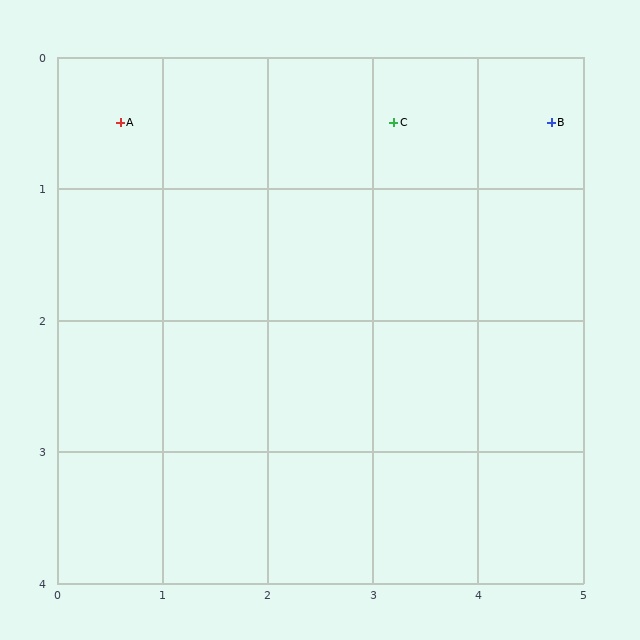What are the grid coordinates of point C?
Point C is at approximately (3.2, 0.5).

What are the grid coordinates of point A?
Point A is at approximately (0.6, 0.5).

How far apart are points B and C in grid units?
Points B and C are about 1.5 grid units apart.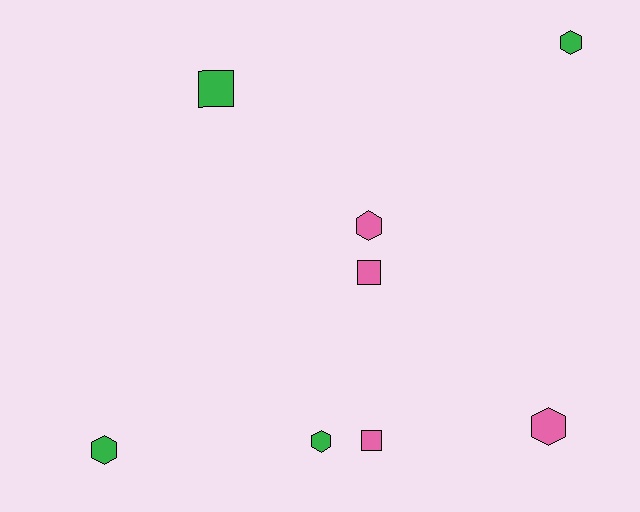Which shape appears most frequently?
Hexagon, with 5 objects.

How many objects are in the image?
There are 8 objects.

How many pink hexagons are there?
There are 2 pink hexagons.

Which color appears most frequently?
Green, with 4 objects.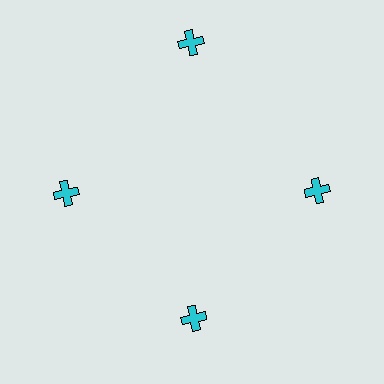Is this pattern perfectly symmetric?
No. The 4 cyan crosses are arranged in a ring, but one element near the 12 o'clock position is pushed outward from the center, breaking the 4-fold rotational symmetry.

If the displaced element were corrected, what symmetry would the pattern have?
It would have 4-fold rotational symmetry — the pattern would map onto itself every 90 degrees.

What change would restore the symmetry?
The symmetry would be restored by moving it inward, back onto the ring so that all 4 crosses sit at equal angles and equal distance from the center.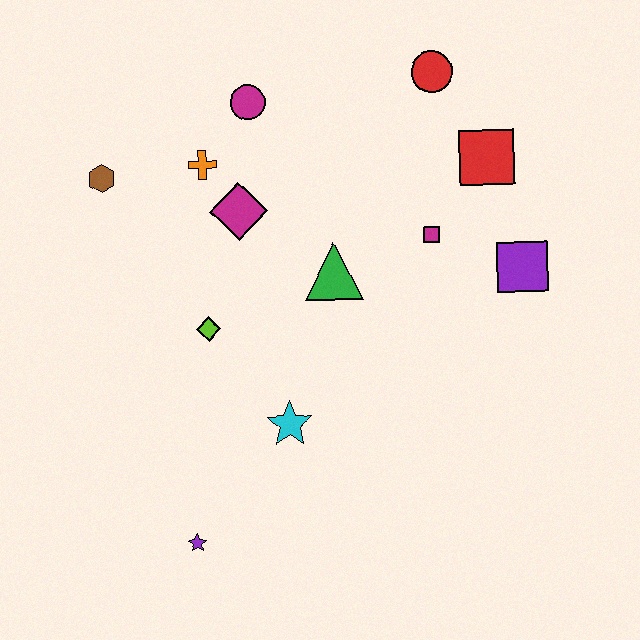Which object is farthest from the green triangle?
The purple star is farthest from the green triangle.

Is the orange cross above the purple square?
Yes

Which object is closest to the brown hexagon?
The orange cross is closest to the brown hexagon.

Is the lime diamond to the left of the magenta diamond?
Yes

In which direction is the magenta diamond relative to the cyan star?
The magenta diamond is above the cyan star.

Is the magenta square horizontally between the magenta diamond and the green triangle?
No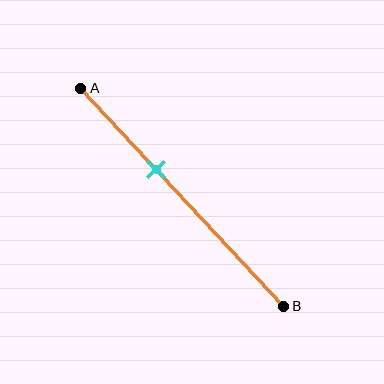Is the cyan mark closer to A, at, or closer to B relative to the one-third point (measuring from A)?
The cyan mark is closer to point B than the one-third point of segment AB.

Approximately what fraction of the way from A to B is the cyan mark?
The cyan mark is approximately 35% of the way from A to B.